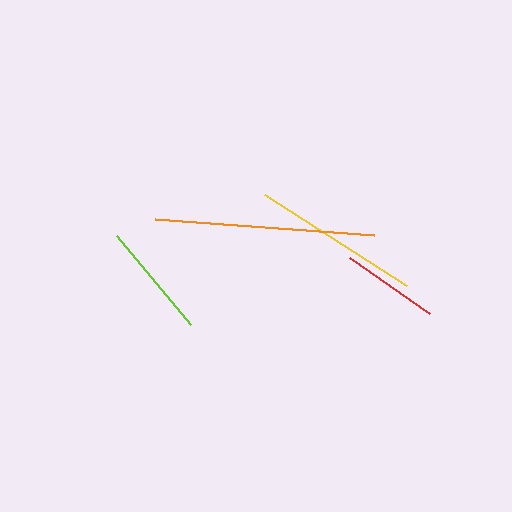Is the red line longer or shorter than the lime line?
The lime line is longer than the red line.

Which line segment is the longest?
The orange line is the longest at approximately 219 pixels.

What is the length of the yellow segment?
The yellow segment is approximately 168 pixels long.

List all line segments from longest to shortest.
From longest to shortest: orange, yellow, lime, red.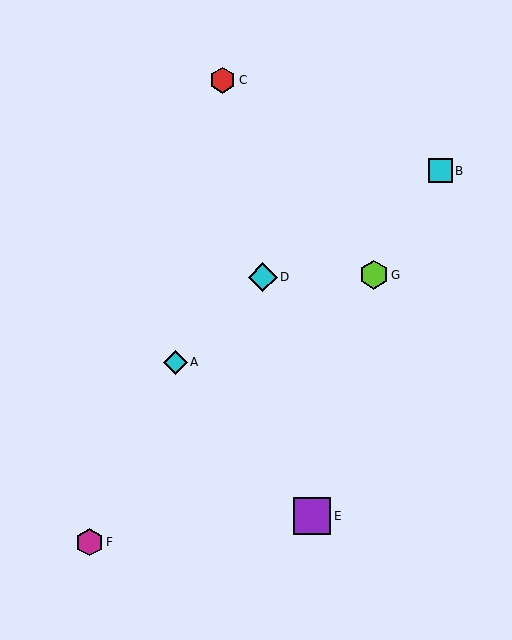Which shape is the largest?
The purple square (labeled E) is the largest.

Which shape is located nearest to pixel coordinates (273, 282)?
The cyan diamond (labeled D) at (263, 277) is nearest to that location.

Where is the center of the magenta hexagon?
The center of the magenta hexagon is at (90, 542).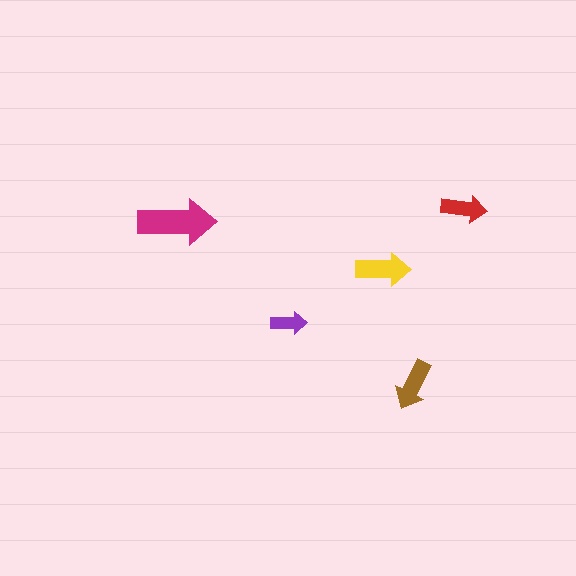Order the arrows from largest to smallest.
the magenta one, the yellow one, the brown one, the red one, the purple one.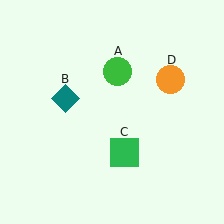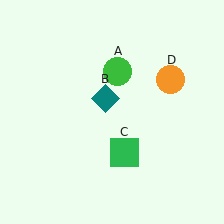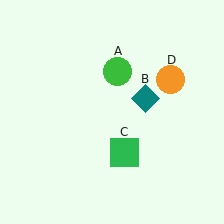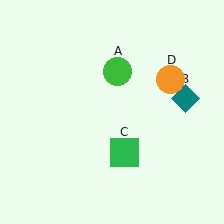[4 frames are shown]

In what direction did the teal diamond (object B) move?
The teal diamond (object B) moved right.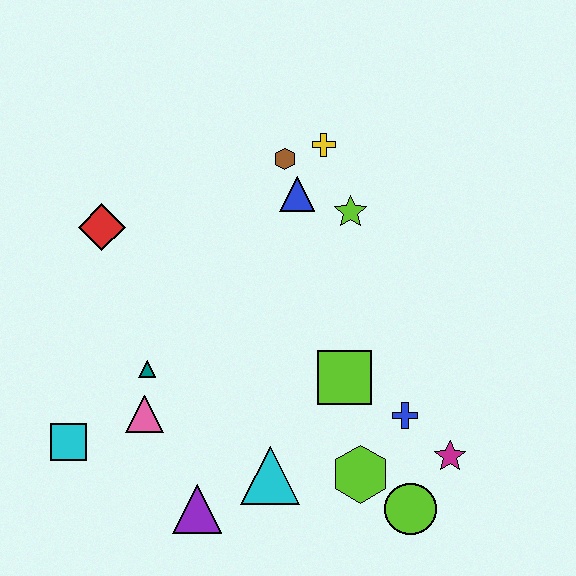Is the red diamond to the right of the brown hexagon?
No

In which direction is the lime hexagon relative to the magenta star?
The lime hexagon is to the left of the magenta star.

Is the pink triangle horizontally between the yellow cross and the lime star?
No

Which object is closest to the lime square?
The blue cross is closest to the lime square.